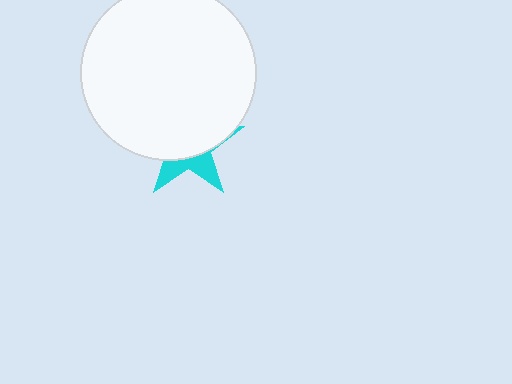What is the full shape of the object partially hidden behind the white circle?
The partially hidden object is a cyan star.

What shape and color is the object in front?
The object in front is a white circle.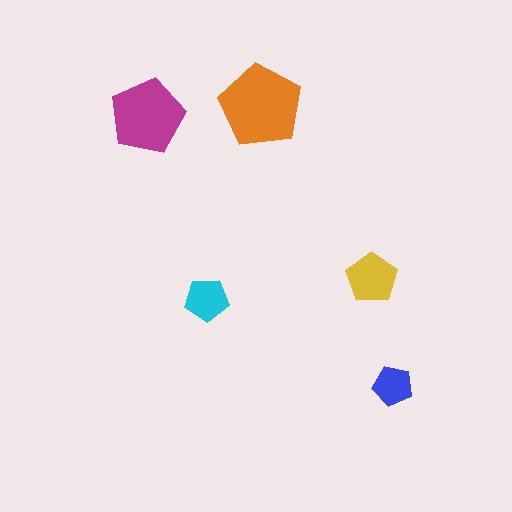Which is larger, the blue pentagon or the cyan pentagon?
The cyan one.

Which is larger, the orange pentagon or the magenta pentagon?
The orange one.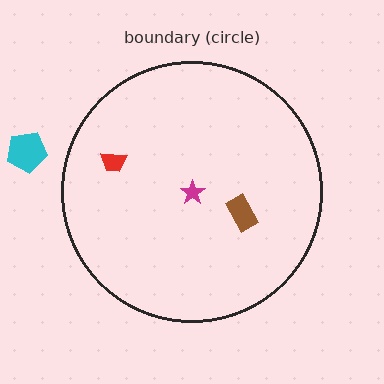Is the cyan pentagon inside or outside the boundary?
Outside.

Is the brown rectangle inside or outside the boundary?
Inside.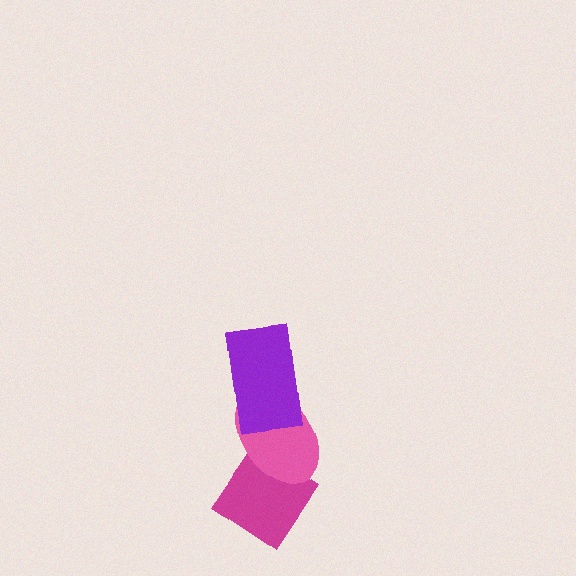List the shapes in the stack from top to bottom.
From top to bottom: the purple rectangle, the pink ellipse, the magenta diamond.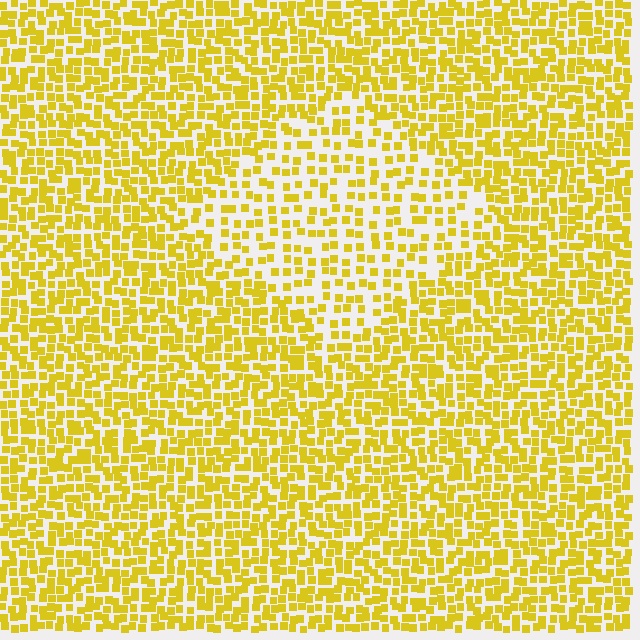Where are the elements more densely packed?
The elements are more densely packed outside the diamond boundary.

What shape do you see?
I see a diamond.